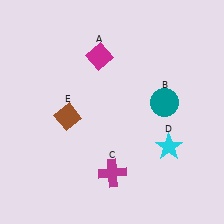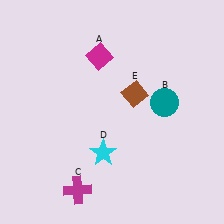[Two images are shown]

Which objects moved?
The objects that moved are: the magenta cross (C), the cyan star (D), the brown diamond (E).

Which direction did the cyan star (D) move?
The cyan star (D) moved left.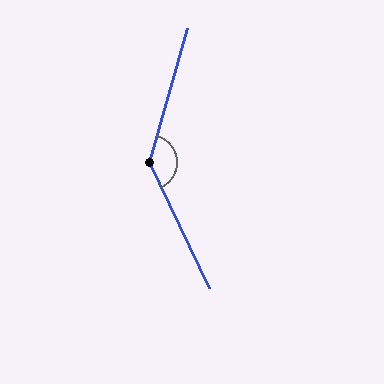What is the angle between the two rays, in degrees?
Approximately 139 degrees.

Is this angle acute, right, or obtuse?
It is obtuse.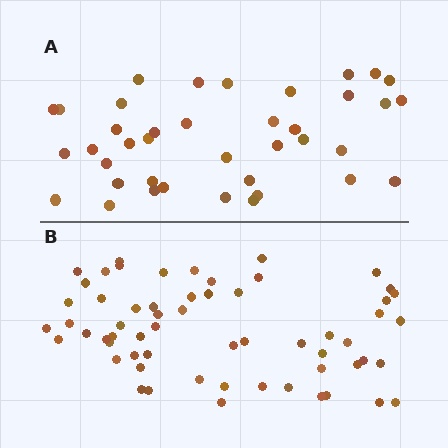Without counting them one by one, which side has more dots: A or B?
Region B (the bottom region) has more dots.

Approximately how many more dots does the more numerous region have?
Region B has approximately 20 more dots than region A.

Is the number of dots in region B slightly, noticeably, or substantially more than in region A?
Region B has substantially more. The ratio is roughly 1.5 to 1.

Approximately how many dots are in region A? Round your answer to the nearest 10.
About 40 dots. (The exact count is 39, which rounds to 40.)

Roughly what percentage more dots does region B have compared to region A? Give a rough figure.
About 55% more.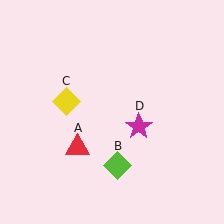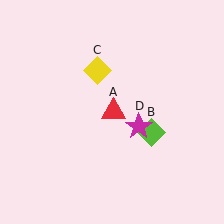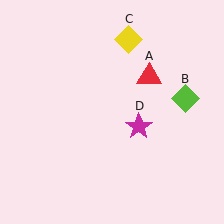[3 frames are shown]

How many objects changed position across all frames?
3 objects changed position: red triangle (object A), lime diamond (object B), yellow diamond (object C).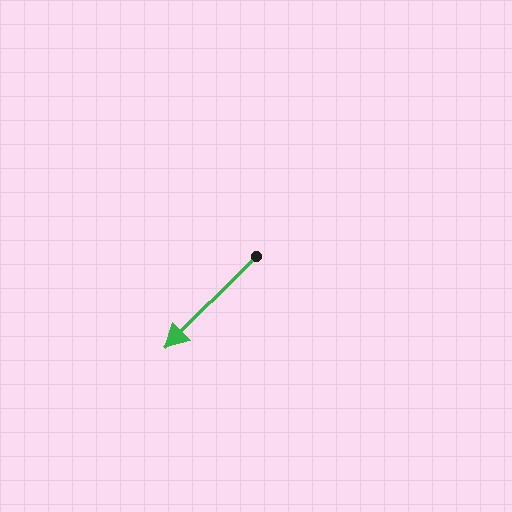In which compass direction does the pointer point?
Southwest.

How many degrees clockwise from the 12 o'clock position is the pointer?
Approximately 225 degrees.